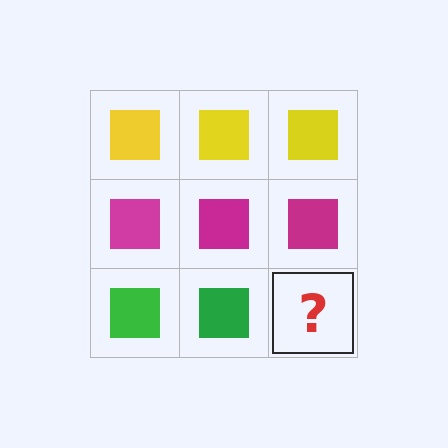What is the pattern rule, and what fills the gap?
The rule is that each row has a consistent color. The gap should be filled with a green square.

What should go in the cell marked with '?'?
The missing cell should contain a green square.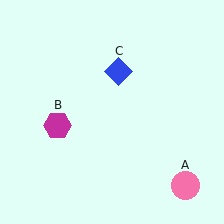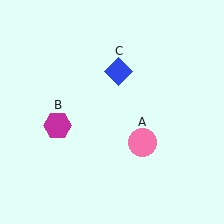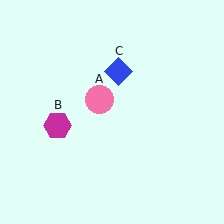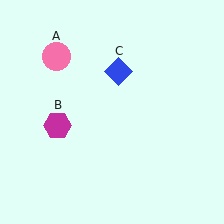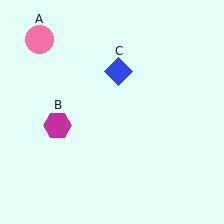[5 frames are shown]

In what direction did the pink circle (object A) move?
The pink circle (object A) moved up and to the left.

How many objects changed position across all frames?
1 object changed position: pink circle (object A).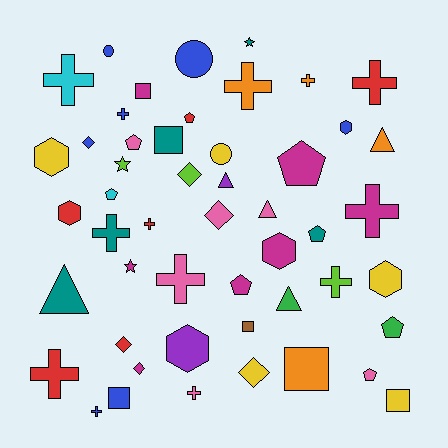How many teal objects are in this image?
There are 5 teal objects.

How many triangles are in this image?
There are 5 triangles.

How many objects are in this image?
There are 50 objects.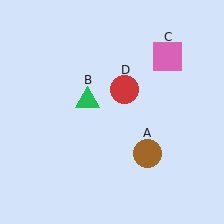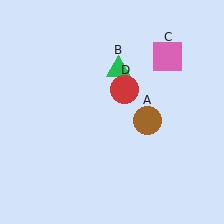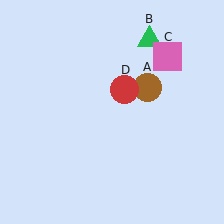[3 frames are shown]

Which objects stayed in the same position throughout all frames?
Pink square (object C) and red circle (object D) remained stationary.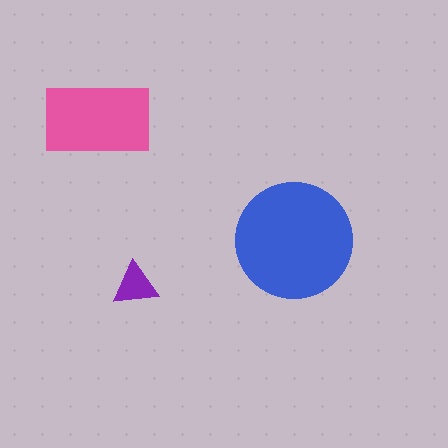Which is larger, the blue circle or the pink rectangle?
The blue circle.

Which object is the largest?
The blue circle.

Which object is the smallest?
The purple triangle.